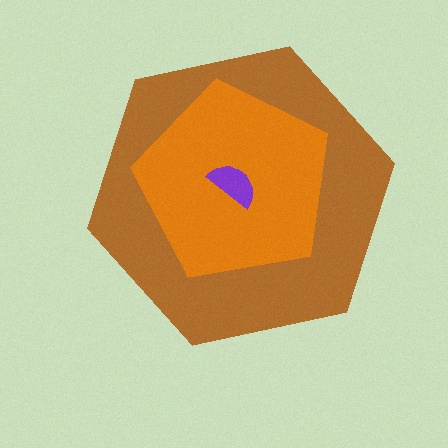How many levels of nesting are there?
3.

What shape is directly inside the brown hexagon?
The orange pentagon.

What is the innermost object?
The purple semicircle.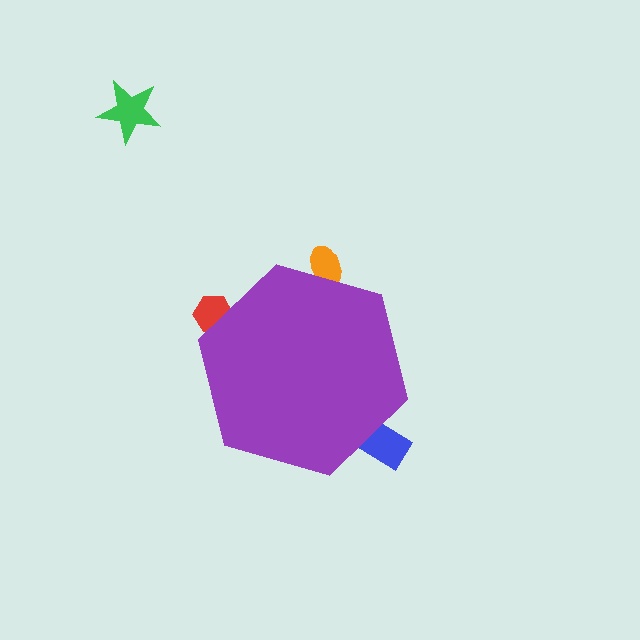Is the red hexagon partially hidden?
Yes, the red hexagon is partially hidden behind the purple hexagon.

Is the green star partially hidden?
No, the green star is fully visible.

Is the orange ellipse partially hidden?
Yes, the orange ellipse is partially hidden behind the purple hexagon.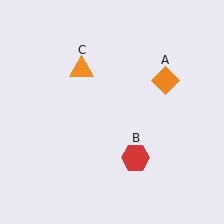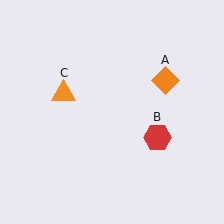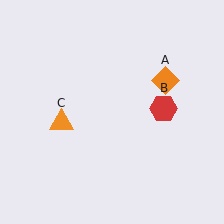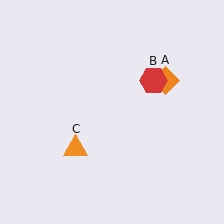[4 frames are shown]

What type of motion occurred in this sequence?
The red hexagon (object B), orange triangle (object C) rotated counterclockwise around the center of the scene.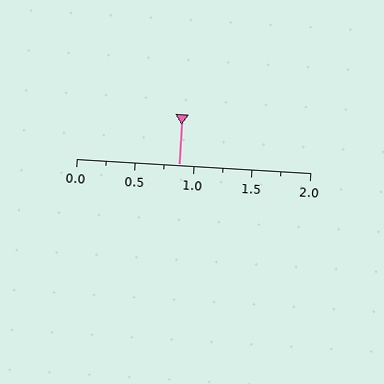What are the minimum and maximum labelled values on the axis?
The axis runs from 0.0 to 2.0.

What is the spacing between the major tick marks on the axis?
The major ticks are spaced 0.5 apart.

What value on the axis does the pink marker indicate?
The marker indicates approximately 0.88.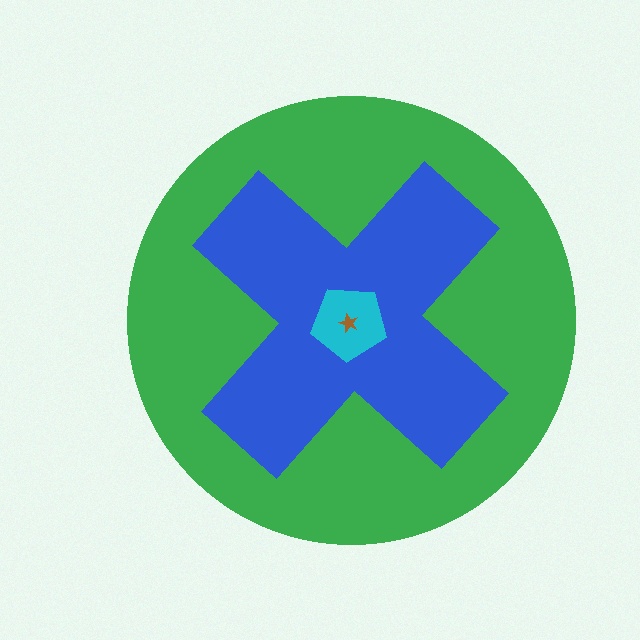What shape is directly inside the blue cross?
The cyan pentagon.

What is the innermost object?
The brown star.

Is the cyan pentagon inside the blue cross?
Yes.